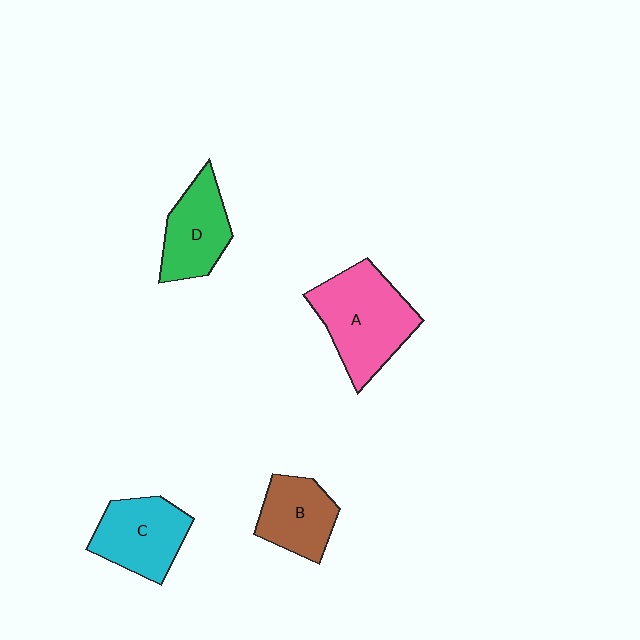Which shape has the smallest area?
Shape B (brown).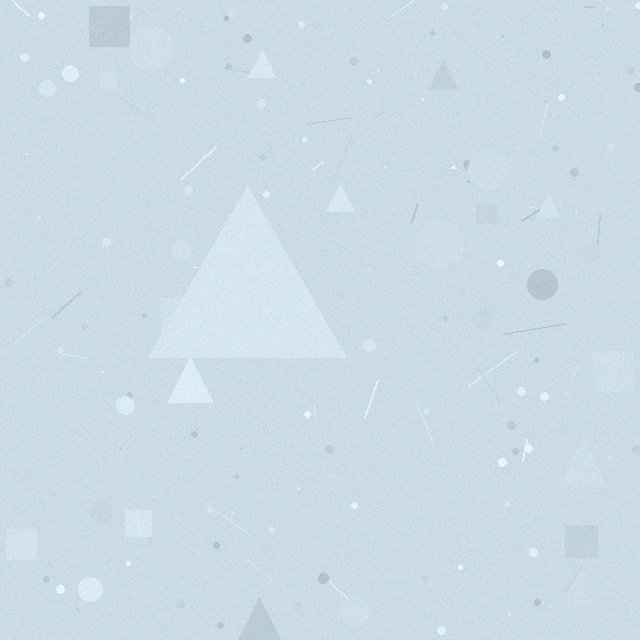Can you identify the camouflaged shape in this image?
The camouflaged shape is a triangle.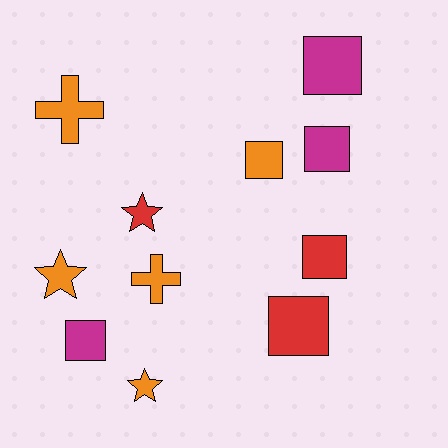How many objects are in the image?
There are 11 objects.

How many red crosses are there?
There are no red crosses.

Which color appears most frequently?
Orange, with 5 objects.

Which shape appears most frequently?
Square, with 6 objects.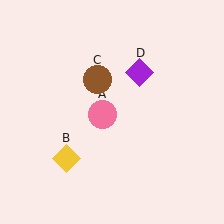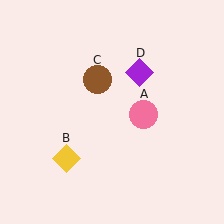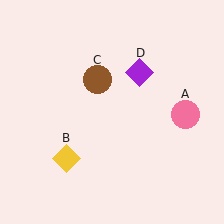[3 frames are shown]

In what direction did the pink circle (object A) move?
The pink circle (object A) moved right.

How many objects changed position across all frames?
1 object changed position: pink circle (object A).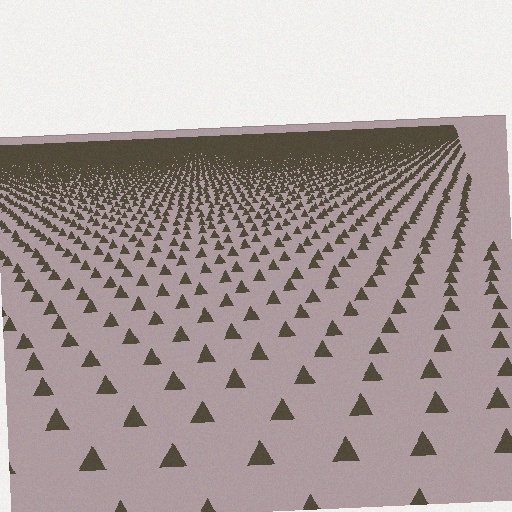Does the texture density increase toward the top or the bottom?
Density increases toward the top.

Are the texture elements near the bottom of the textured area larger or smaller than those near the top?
Larger. Near the bottom, elements are closer to the viewer and appear at a bigger on-screen size.